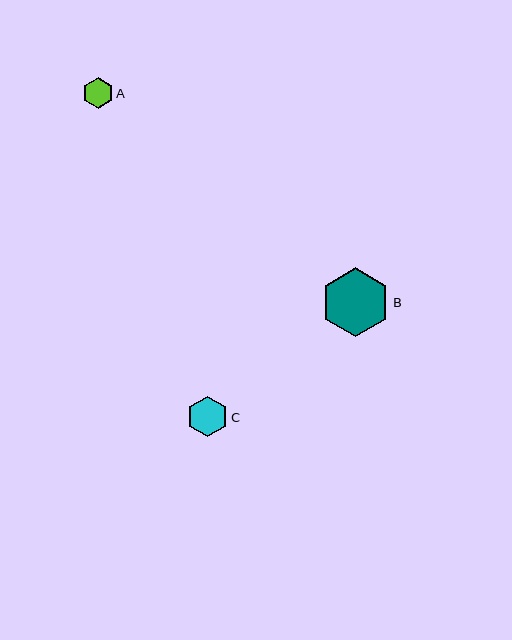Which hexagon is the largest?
Hexagon B is the largest with a size of approximately 69 pixels.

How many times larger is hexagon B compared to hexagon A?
Hexagon B is approximately 2.2 times the size of hexagon A.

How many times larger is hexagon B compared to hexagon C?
Hexagon B is approximately 1.7 times the size of hexagon C.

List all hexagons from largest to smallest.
From largest to smallest: B, C, A.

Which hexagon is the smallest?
Hexagon A is the smallest with a size of approximately 31 pixels.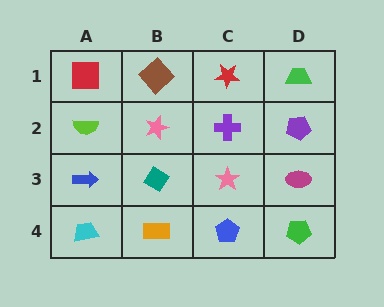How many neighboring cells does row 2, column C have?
4.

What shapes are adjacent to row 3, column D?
A purple pentagon (row 2, column D), a green pentagon (row 4, column D), a pink star (row 3, column C).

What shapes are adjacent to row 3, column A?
A lime semicircle (row 2, column A), a cyan trapezoid (row 4, column A), a teal diamond (row 3, column B).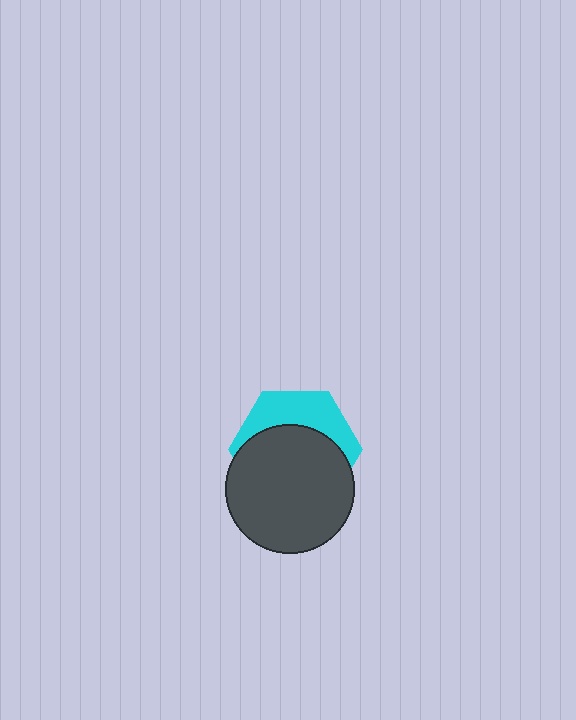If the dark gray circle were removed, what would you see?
You would see the complete cyan hexagon.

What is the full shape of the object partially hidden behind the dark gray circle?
The partially hidden object is a cyan hexagon.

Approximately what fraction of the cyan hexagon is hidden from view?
Roughly 64% of the cyan hexagon is hidden behind the dark gray circle.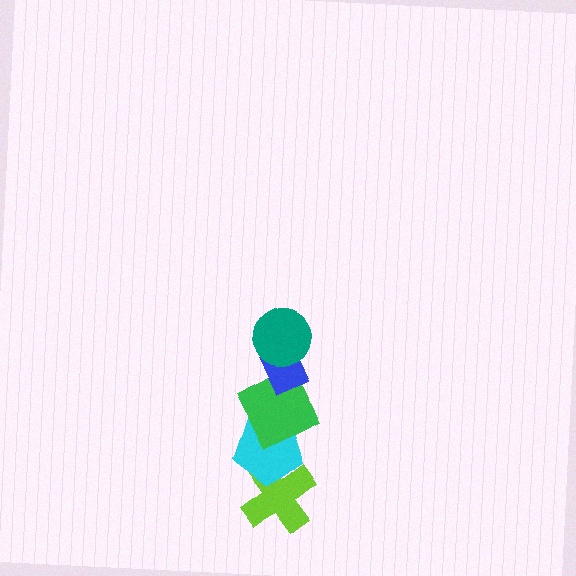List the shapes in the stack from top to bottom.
From top to bottom: the teal circle, the blue rectangle, the green square, the cyan pentagon, the lime cross.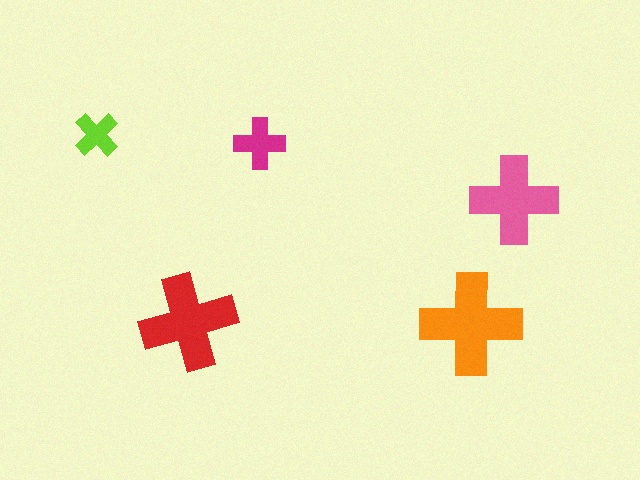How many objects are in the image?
There are 5 objects in the image.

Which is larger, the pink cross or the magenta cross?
The pink one.